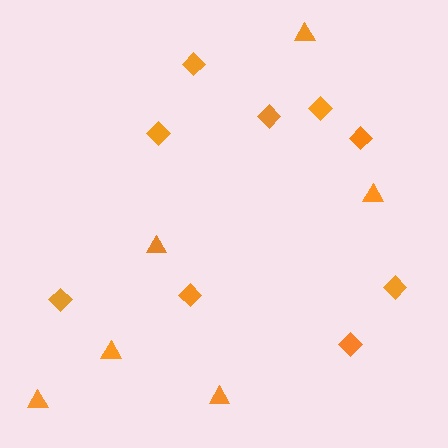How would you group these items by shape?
There are 2 groups: one group of triangles (6) and one group of diamonds (9).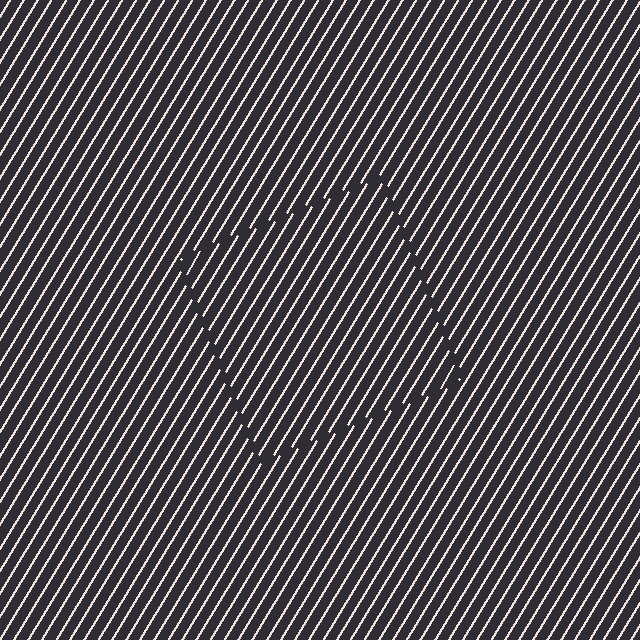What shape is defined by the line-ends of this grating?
An illusory square. The interior of the shape contains the same grating, shifted by half a period — the contour is defined by the phase discontinuity where line-ends from the inner and outer gratings abut.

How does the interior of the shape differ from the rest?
The interior of the shape contains the same grating, shifted by half a period — the contour is defined by the phase discontinuity where line-ends from the inner and outer gratings abut.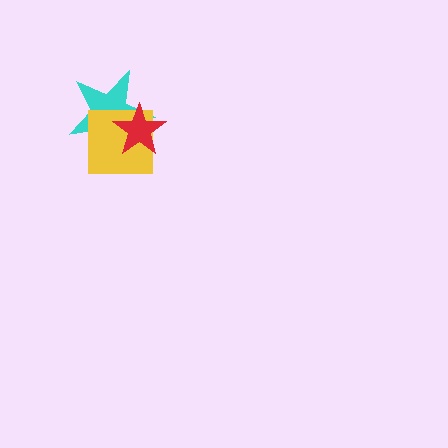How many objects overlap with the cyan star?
2 objects overlap with the cyan star.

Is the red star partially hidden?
No, no other shape covers it.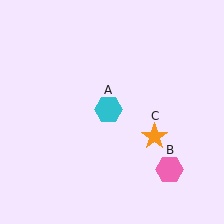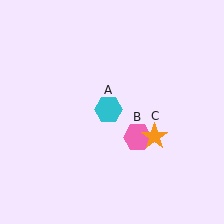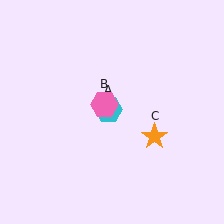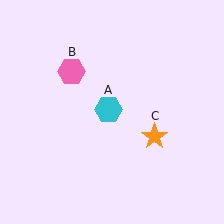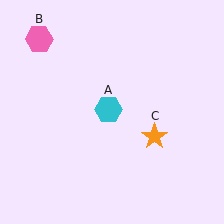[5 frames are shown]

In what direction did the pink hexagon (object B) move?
The pink hexagon (object B) moved up and to the left.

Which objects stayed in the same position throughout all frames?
Cyan hexagon (object A) and orange star (object C) remained stationary.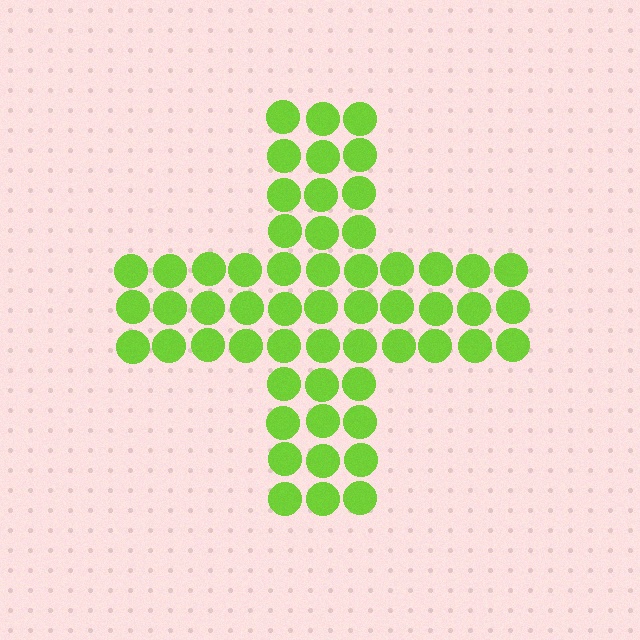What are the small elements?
The small elements are circles.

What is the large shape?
The large shape is a cross.